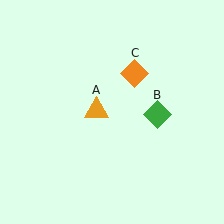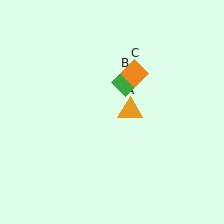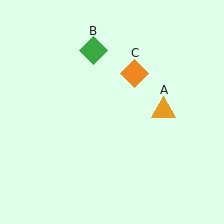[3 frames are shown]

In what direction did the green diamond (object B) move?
The green diamond (object B) moved up and to the left.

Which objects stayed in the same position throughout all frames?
Orange diamond (object C) remained stationary.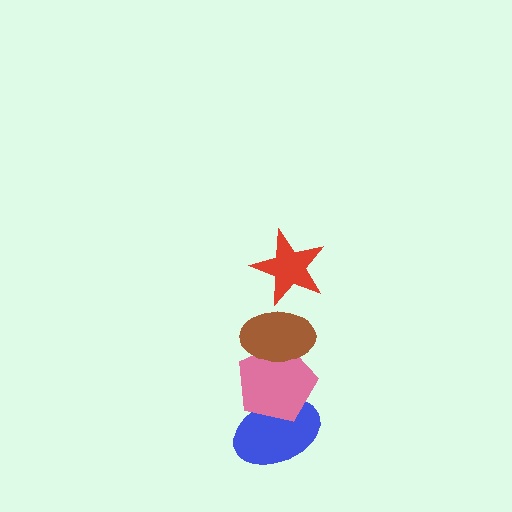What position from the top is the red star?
The red star is 1st from the top.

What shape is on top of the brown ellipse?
The red star is on top of the brown ellipse.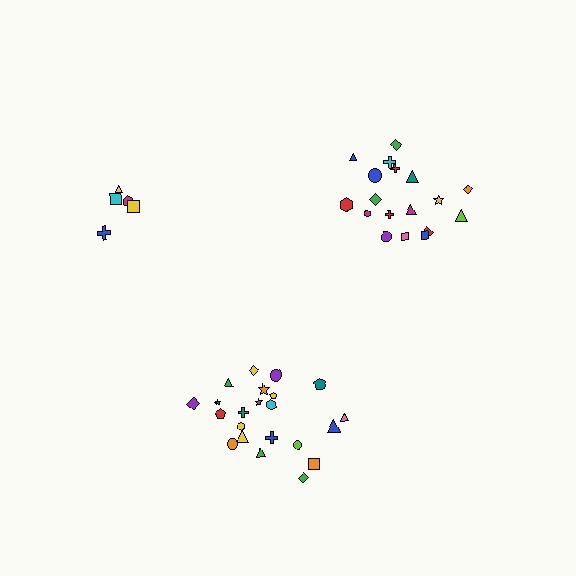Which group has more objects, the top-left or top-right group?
The top-right group.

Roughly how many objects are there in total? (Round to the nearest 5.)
Roughly 45 objects in total.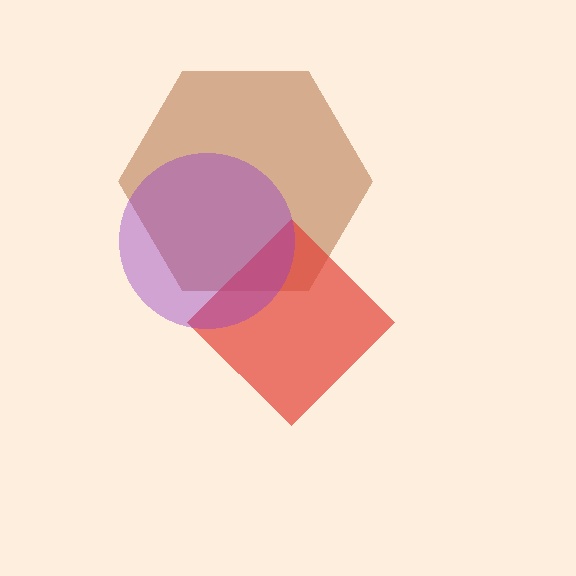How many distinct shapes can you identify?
There are 3 distinct shapes: a brown hexagon, a red diamond, a purple circle.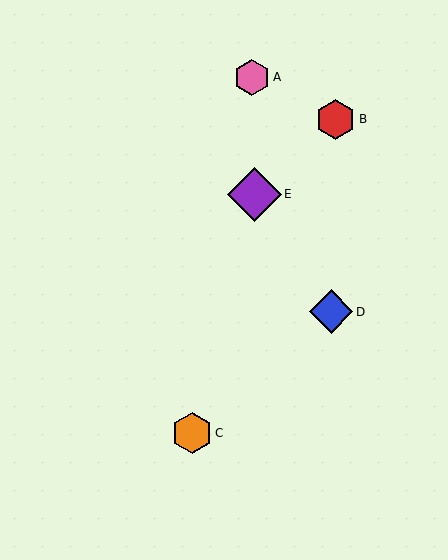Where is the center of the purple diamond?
The center of the purple diamond is at (255, 194).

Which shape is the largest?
The purple diamond (labeled E) is the largest.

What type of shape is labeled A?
Shape A is a pink hexagon.